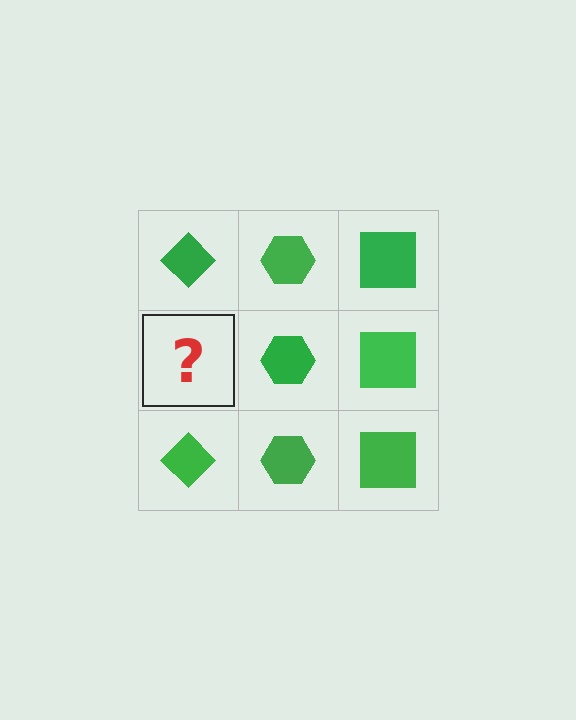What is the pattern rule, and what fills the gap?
The rule is that each column has a consistent shape. The gap should be filled with a green diamond.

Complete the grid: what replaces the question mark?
The question mark should be replaced with a green diamond.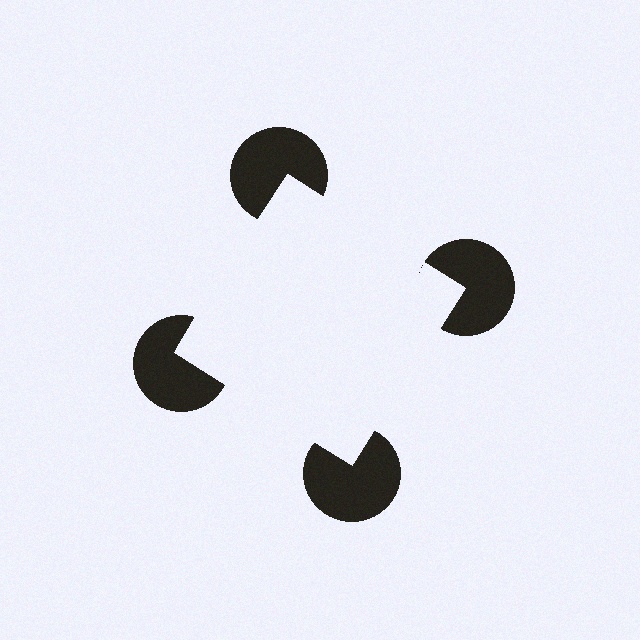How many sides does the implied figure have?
4 sides.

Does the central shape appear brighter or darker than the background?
It typically appears slightly brighter than the background, even though no actual brightness change is drawn.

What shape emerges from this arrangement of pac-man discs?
An illusory square — its edges are inferred from the aligned wedge cuts in the pac-man discs, not physically drawn.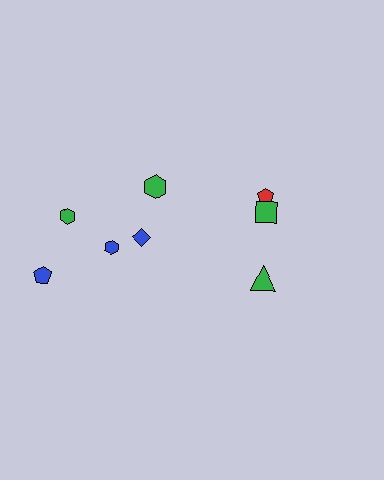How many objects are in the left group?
There are 5 objects.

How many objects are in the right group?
There are 3 objects.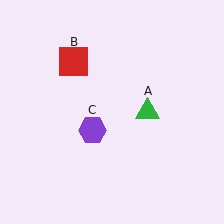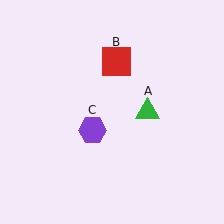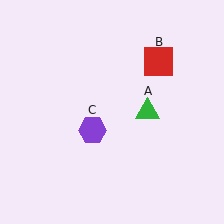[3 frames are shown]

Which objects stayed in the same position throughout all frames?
Green triangle (object A) and purple hexagon (object C) remained stationary.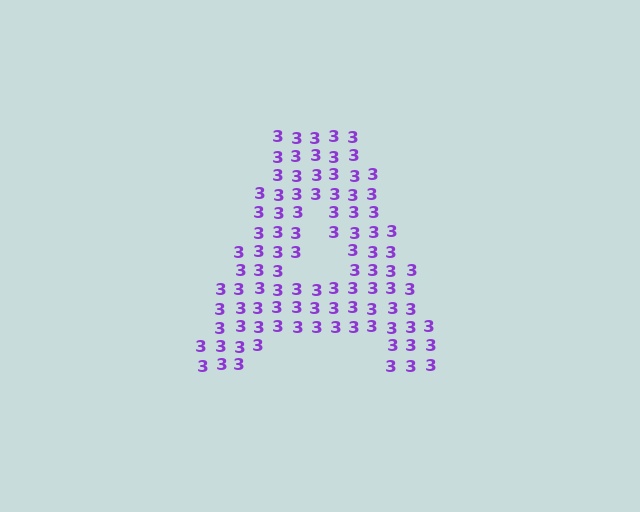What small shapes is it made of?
It is made of small digit 3's.